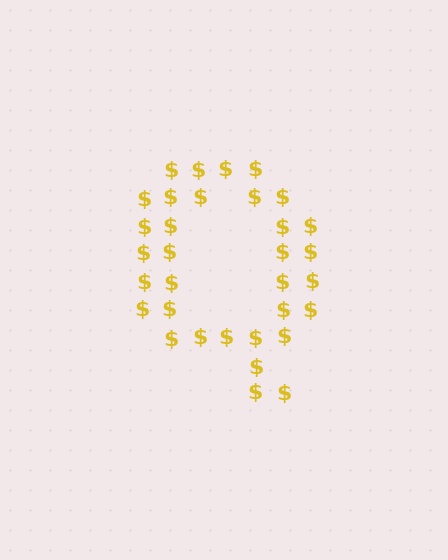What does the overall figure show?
The overall figure shows the letter Q.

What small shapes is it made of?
It is made of small dollar signs.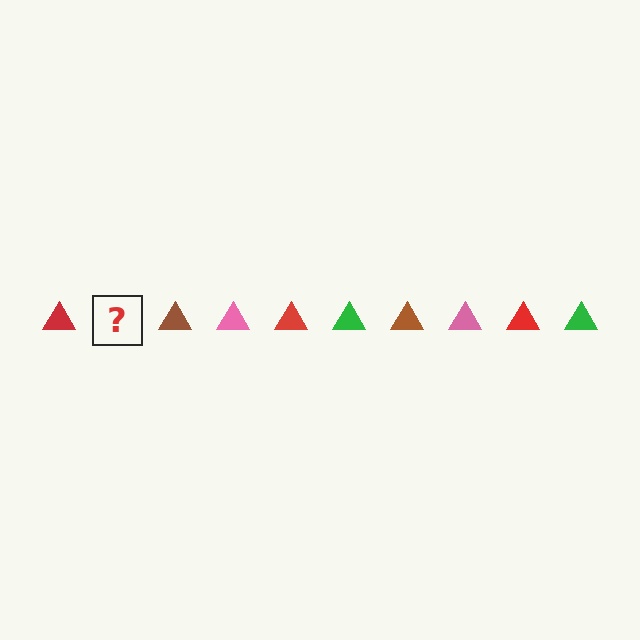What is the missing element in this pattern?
The missing element is a green triangle.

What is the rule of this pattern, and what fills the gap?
The rule is that the pattern cycles through red, green, brown, pink triangles. The gap should be filled with a green triangle.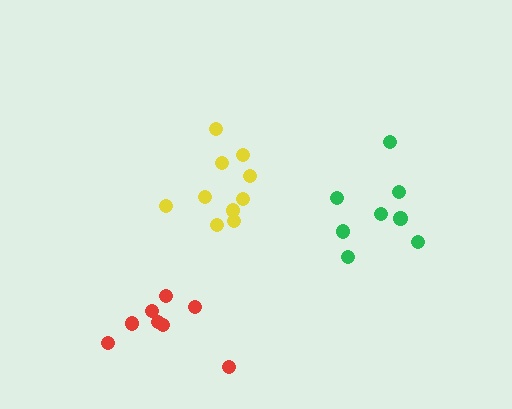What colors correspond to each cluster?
The clusters are colored: red, green, yellow.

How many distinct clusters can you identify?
There are 3 distinct clusters.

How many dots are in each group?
Group 1: 8 dots, Group 2: 8 dots, Group 3: 10 dots (26 total).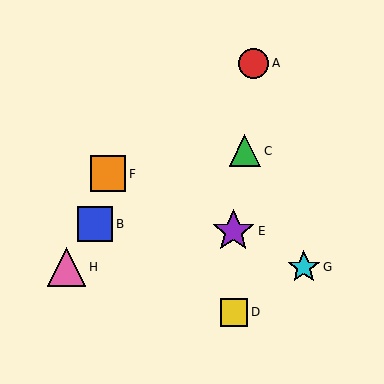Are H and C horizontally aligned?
No, H is at y≈267 and C is at y≈151.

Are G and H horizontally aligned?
Yes, both are at y≈267.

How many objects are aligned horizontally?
2 objects (G, H) are aligned horizontally.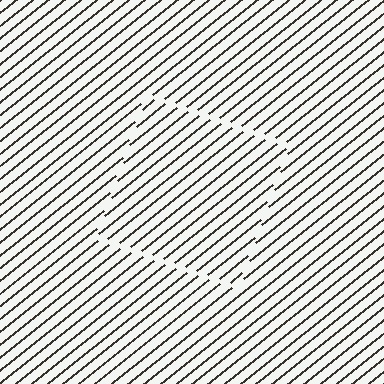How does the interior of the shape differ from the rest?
The interior of the shape contains the same grating, shifted by half a period — the contour is defined by the phase discontinuity where line-ends from the inner and outer gratings abut.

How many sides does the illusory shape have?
4 sides — the line-ends trace a square.